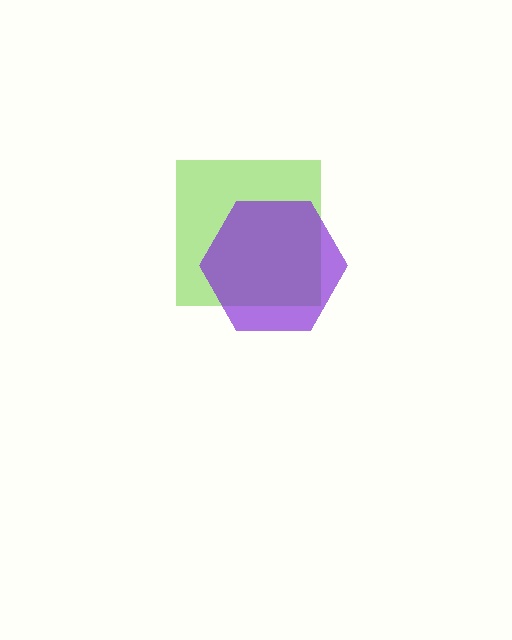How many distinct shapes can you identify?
There are 2 distinct shapes: a lime square, a purple hexagon.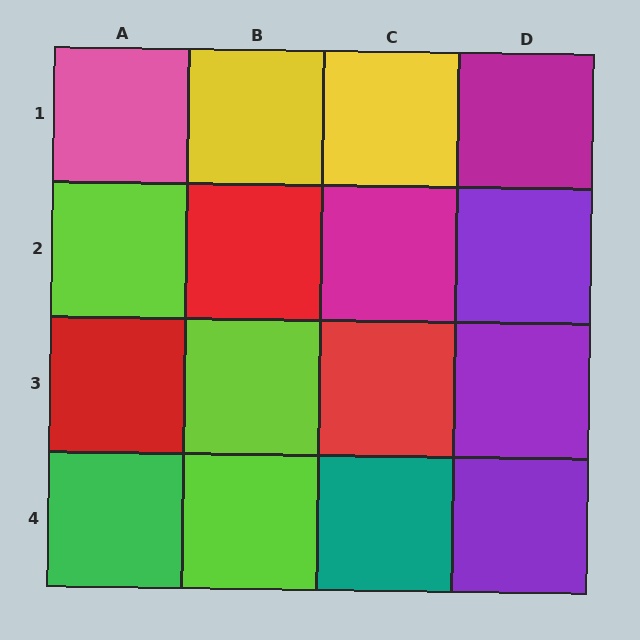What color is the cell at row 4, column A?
Green.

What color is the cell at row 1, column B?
Yellow.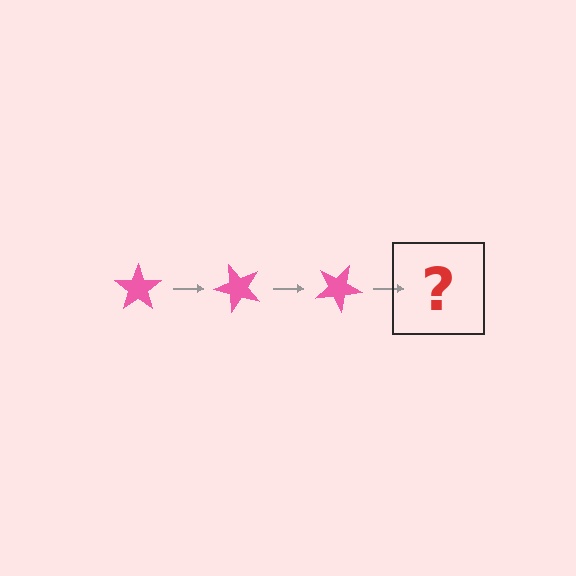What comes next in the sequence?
The next element should be a pink star rotated 150 degrees.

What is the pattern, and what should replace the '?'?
The pattern is that the star rotates 50 degrees each step. The '?' should be a pink star rotated 150 degrees.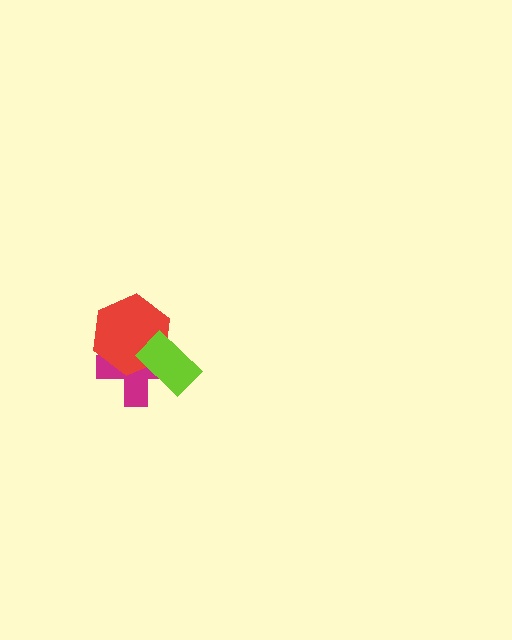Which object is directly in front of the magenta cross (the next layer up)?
The red hexagon is directly in front of the magenta cross.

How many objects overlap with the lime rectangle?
2 objects overlap with the lime rectangle.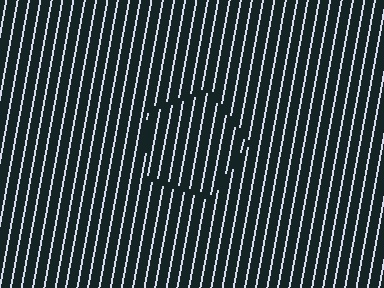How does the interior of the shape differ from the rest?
The interior of the shape contains the same grating, shifted by half a period — the contour is defined by the phase discontinuity where line-ends from the inner and outer gratings abut.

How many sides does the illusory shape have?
5 sides — the line-ends trace a pentagon.